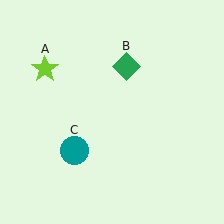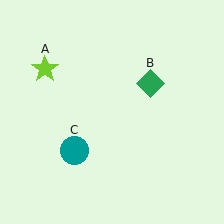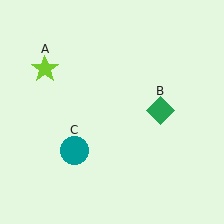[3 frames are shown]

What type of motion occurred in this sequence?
The green diamond (object B) rotated clockwise around the center of the scene.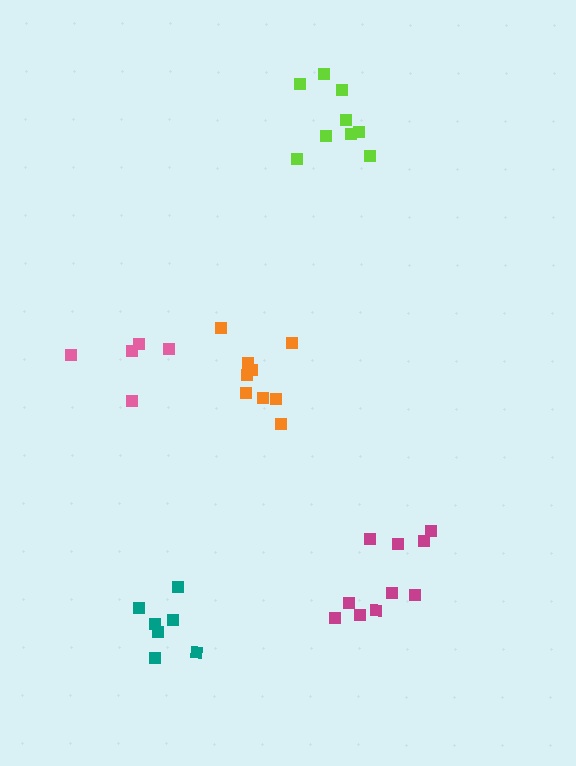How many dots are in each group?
Group 1: 10 dots, Group 2: 5 dots, Group 3: 9 dots, Group 4: 9 dots, Group 5: 7 dots (40 total).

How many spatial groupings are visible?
There are 5 spatial groupings.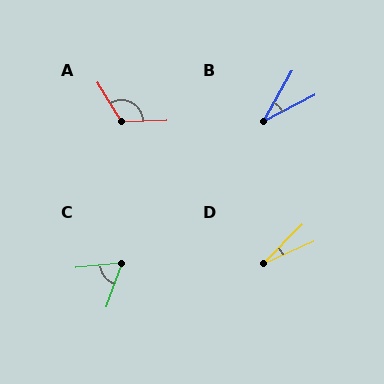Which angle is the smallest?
D, at approximately 21 degrees.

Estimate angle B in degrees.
Approximately 34 degrees.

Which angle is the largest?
A, at approximately 120 degrees.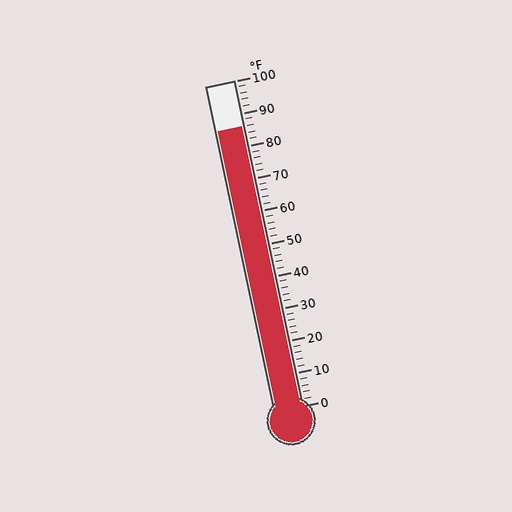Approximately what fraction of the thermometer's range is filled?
The thermometer is filled to approximately 85% of its range.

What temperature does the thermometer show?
The thermometer shows approximately 86°F.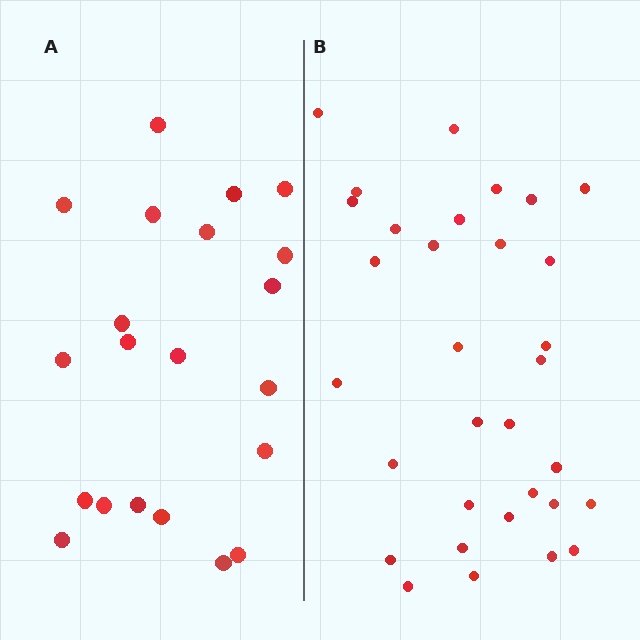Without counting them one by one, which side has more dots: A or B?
Region B (the right region) has more dots.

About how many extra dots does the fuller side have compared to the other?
Region B has roughly 12 or so more dots than region A.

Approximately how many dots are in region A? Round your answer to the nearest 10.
About 20 dots. (The exact count is 21, which rounds to 20.)